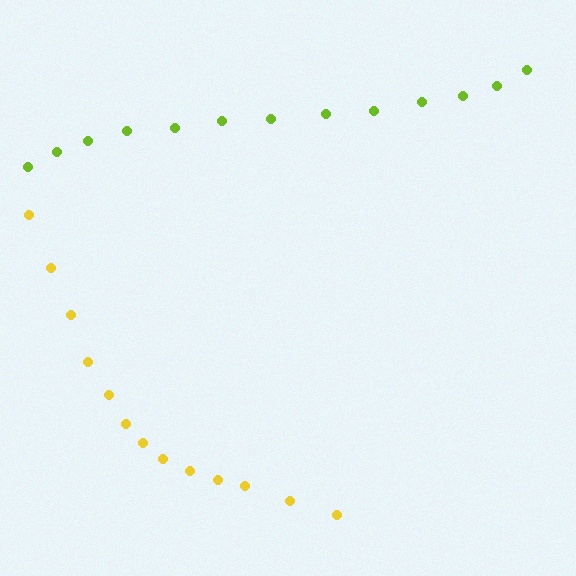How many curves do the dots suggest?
There are 2 distinct paths.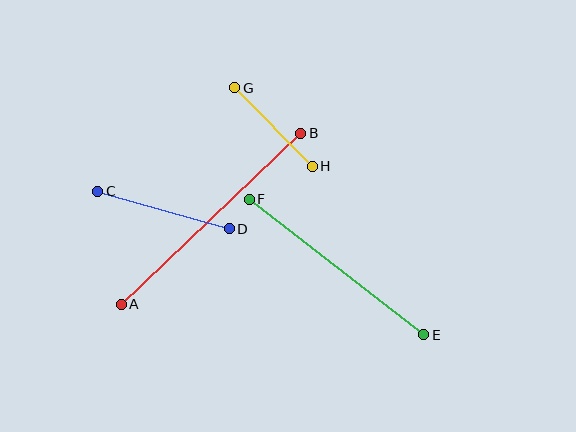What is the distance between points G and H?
The distance is approximately 111 pixels.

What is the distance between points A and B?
The distance is approximately 248 pixels.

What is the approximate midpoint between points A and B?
The midpoint is at approximately (211, 219) pixels.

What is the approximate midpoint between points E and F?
The midpoint is at approximately (336, 267) pixels.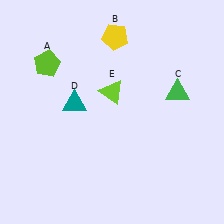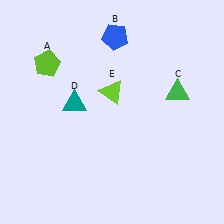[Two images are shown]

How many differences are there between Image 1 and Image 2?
There is 1 difference between the two images.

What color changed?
The pentagon (B) changed from yellow in Image 1 to blue in Image 2.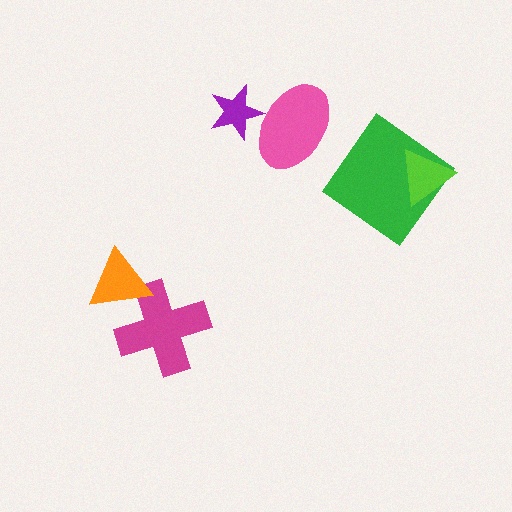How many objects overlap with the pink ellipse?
1 object overlaps with the pink ellipse.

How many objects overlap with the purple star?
1 object overlaps with the purple star.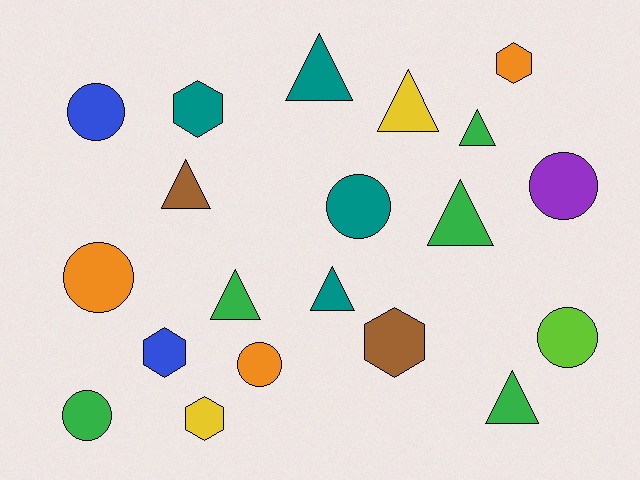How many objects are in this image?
There are 20 objects.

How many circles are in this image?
There are 7 circles.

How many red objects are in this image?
There are no red objects.